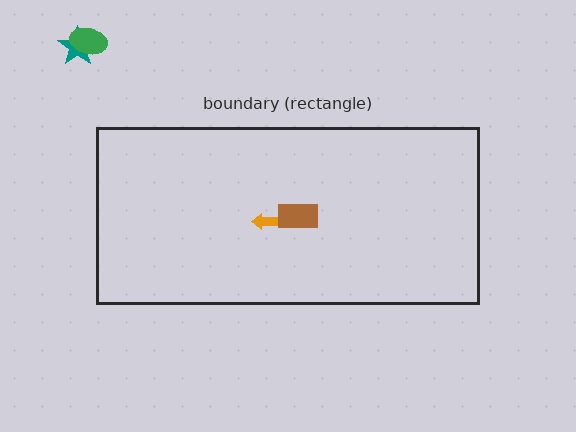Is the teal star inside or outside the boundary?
Outside.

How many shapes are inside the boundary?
2 inside, 2 outside.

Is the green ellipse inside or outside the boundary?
Outside.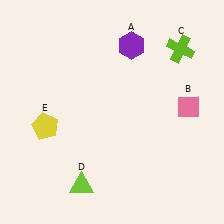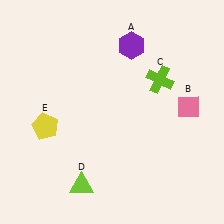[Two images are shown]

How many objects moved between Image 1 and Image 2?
1 object moved between the two images.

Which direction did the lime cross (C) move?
The lime cross (C) moved down.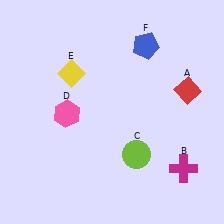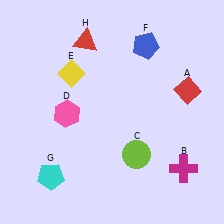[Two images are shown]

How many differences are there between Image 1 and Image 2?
There are 2 differences between the two images.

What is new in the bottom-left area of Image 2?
A cyan pentagon (G) was added in the bottom-left area of Image 2.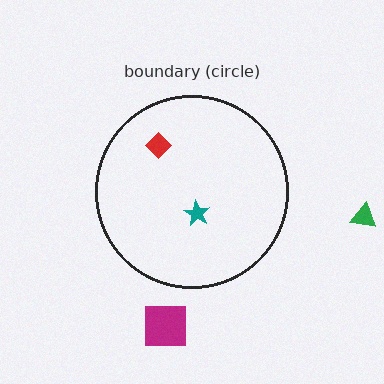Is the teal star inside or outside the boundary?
Inside.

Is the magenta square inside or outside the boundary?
Outside.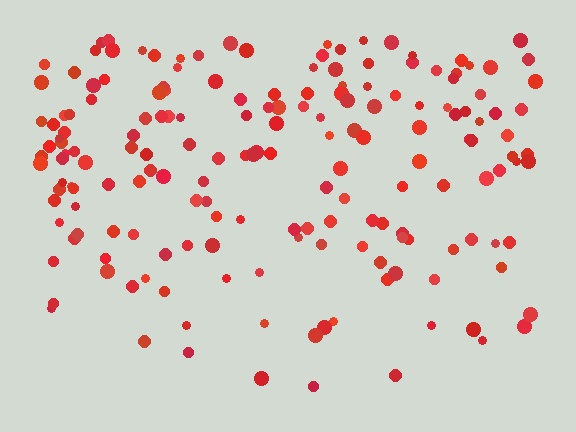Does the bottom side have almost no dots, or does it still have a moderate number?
Still a moderate number, just noticeably fewer than the top.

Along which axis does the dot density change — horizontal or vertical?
Vertical.